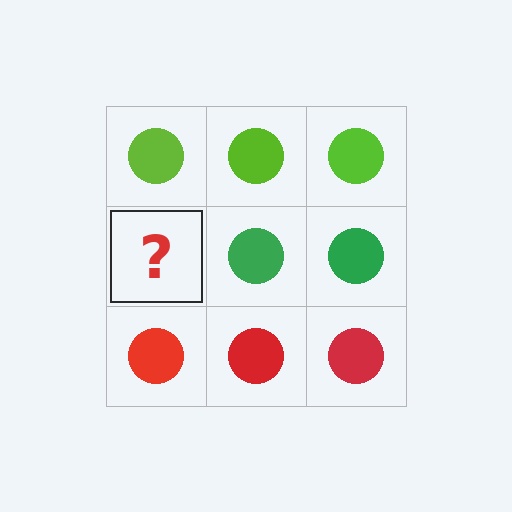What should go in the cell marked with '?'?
The missing cell should contain a green circle.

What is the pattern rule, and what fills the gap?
The rule is that each row has a consistent color. The gap should be filled with a green circle.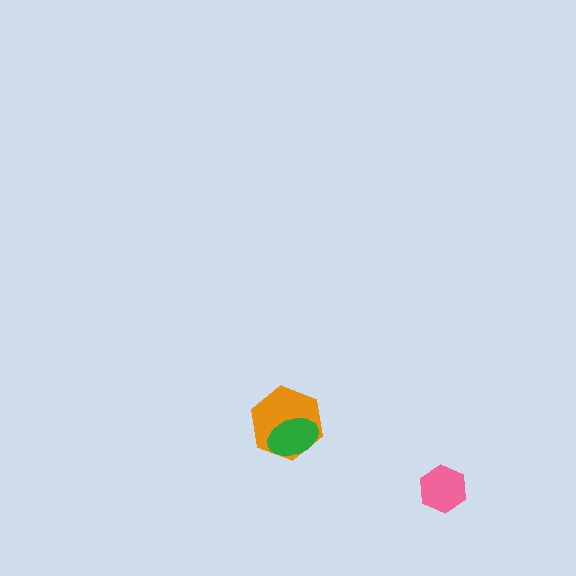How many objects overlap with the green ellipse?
1 object overlaps with the green ellipse.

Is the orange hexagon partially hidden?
Yes, it is partially covered by another shape.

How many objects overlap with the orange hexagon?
1 object overlaps with the orange hexagon.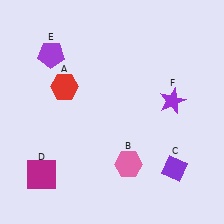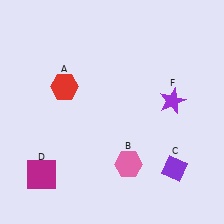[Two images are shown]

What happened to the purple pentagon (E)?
The purple pentagon (E) was removed in Image 2. It was in the top-left area of Image 1.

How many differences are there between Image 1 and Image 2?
There is 1 difference between the two images.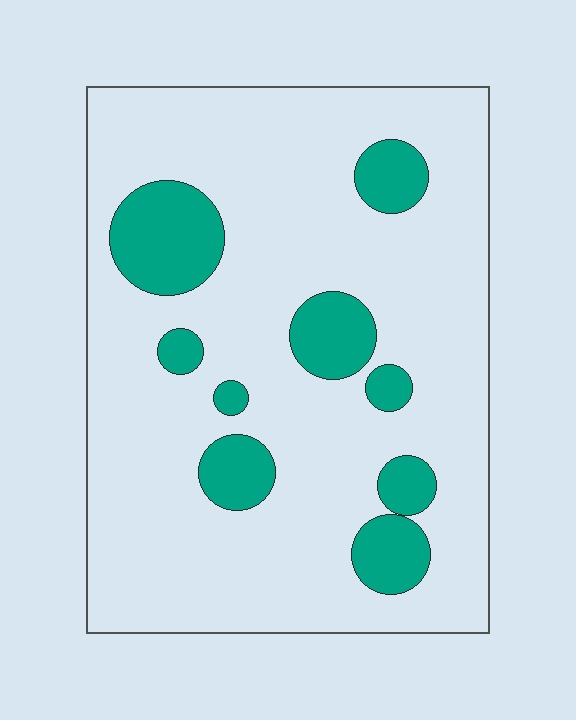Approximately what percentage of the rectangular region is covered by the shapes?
Approximately 15%.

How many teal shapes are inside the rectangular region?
9.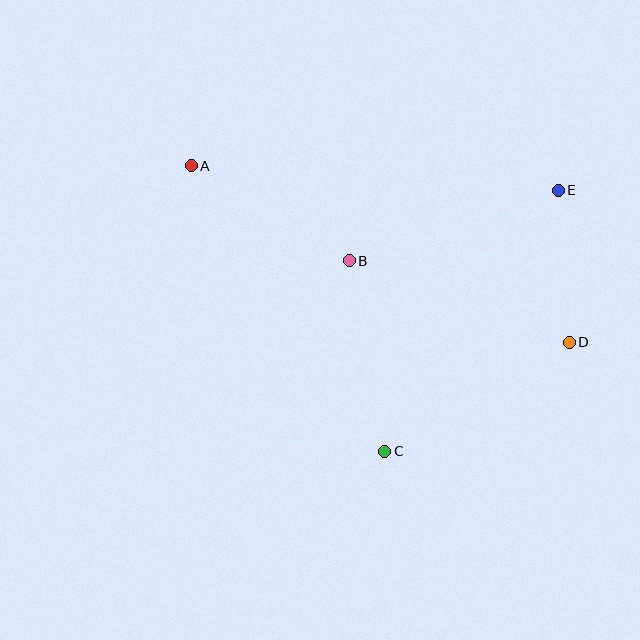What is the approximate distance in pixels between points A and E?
The distance between A and E is approximately 368 pixels.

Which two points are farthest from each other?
Points A and D are farthest from each other.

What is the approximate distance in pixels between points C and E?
The distance between C and E is approximately 313 pixels.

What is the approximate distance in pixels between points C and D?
The distance between C and D is approximately 214 pixels.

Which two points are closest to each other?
Points D and E are closest to each other.